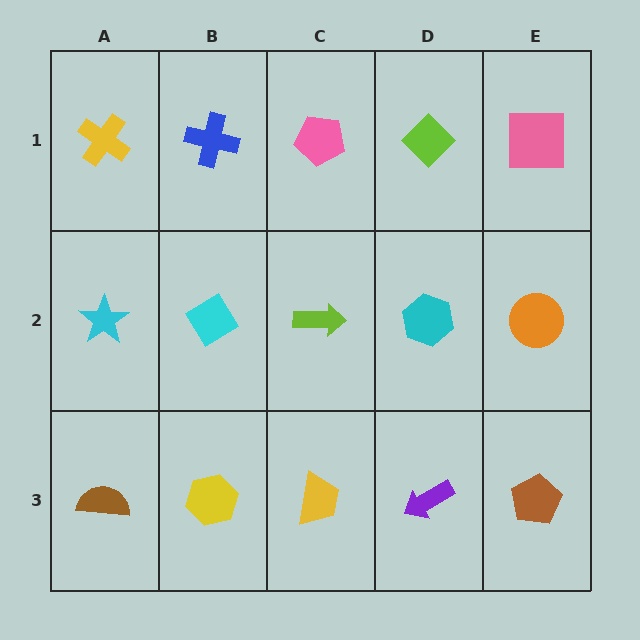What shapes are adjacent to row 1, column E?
An orange circle (row 2, column E), a lime diamond (row 1, column D).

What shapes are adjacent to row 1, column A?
A cyan star (row 2, column A), a blue cross (row 1, column B).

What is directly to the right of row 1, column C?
A lime diamond.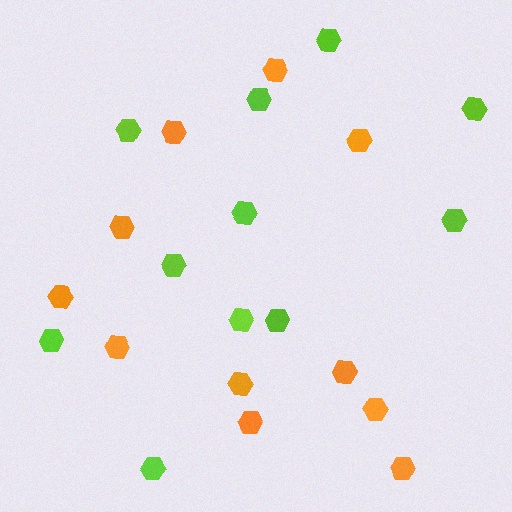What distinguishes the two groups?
There are 2 groups: one group of orange hexagons (11) and one group of lime hexagons (11).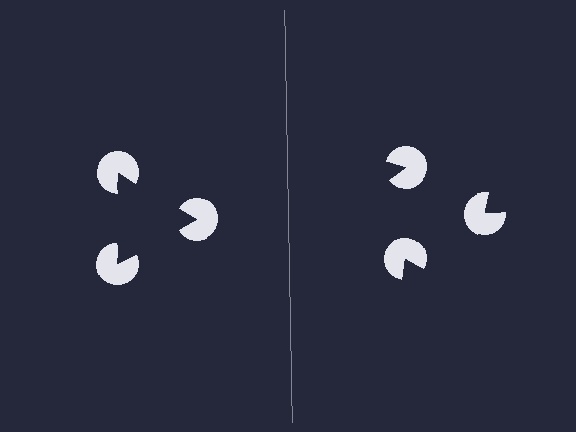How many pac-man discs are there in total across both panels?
6 — 3 on each side.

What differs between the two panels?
The pac-man discs are positioned identically on both sides; only the wedge orientations differ. On the left they align to a triangle; on the right they are misaligned.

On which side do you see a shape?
An illusory triangle appears on the left side. On the right side the wedge cuts are rotated, so no coherent shape forms.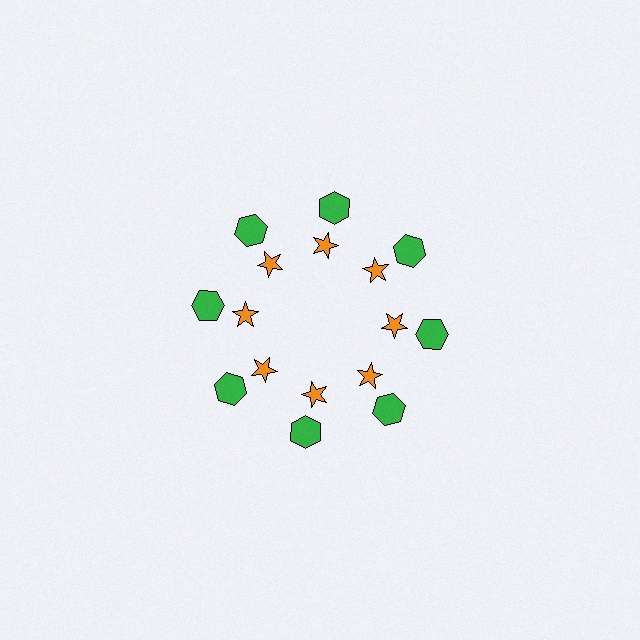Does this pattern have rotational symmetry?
Yes, this pattern has 8-fold rotational symmetry. It looks the same after rotating 45 degrees around the center.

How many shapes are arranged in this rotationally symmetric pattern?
There are 16 shapes, arranged in 8 groups of 2.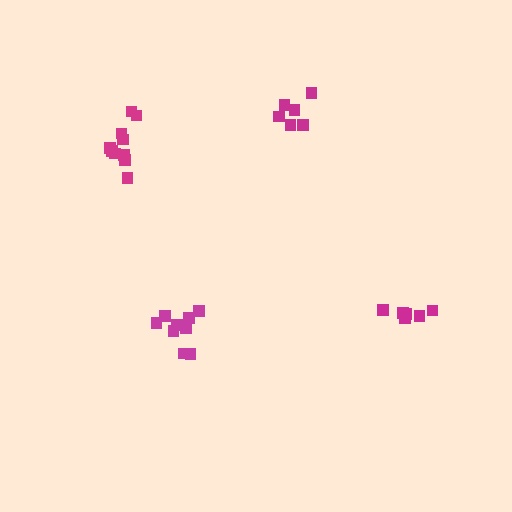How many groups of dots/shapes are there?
There are 4 groups.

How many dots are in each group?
Group 1: 6 dots, Group 2: 9 dots, Group 3: 6 dots, Group 4: 11 dots (32 total).